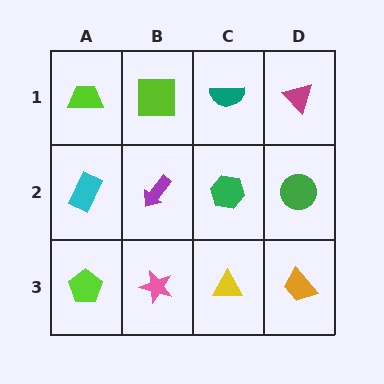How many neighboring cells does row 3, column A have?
2.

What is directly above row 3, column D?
A green circle.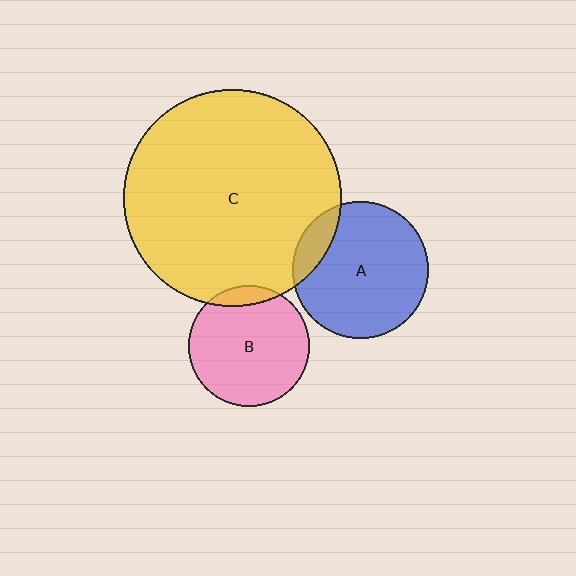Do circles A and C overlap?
Yes.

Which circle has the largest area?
Circle C (yellow).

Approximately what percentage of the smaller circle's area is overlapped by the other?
Approximately 15%.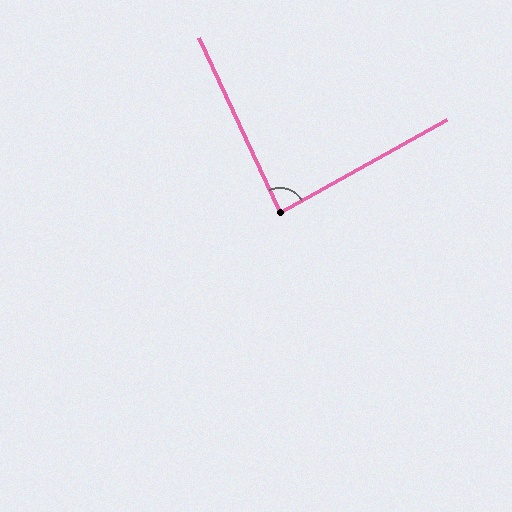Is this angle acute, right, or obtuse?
It is approximately a right angle.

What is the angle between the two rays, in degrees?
Approximately 86 degrees.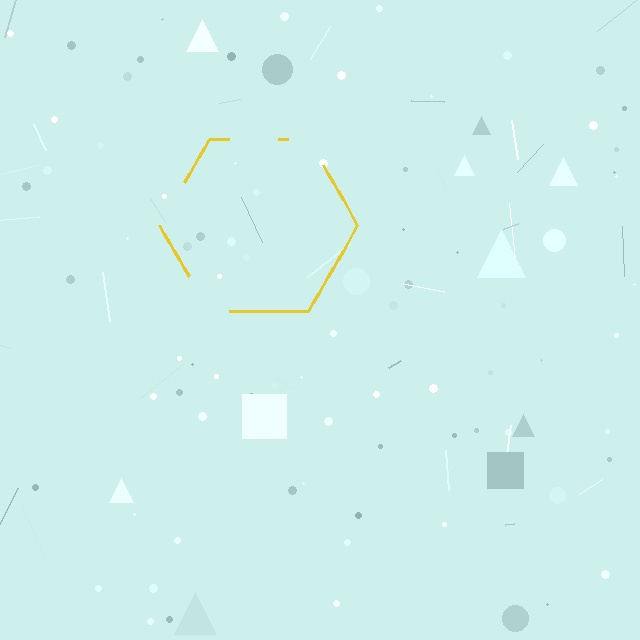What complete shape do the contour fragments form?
The contour fragments form a hexagon.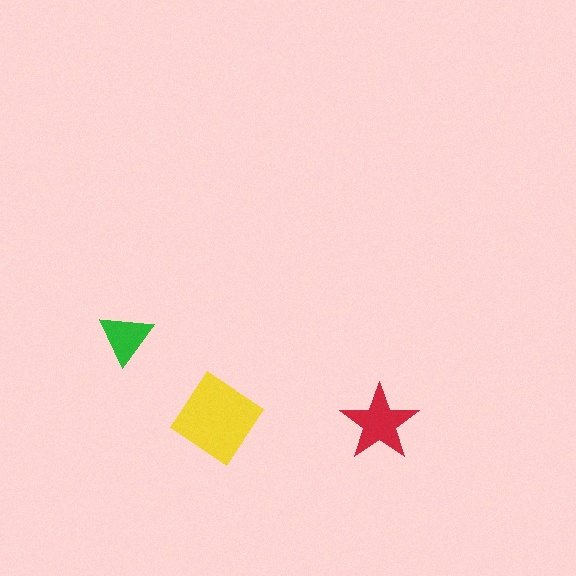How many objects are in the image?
There are 3 objects in the image.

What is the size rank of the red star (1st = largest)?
2nd.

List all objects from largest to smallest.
The yellow diamond, the red star, the green triangle.